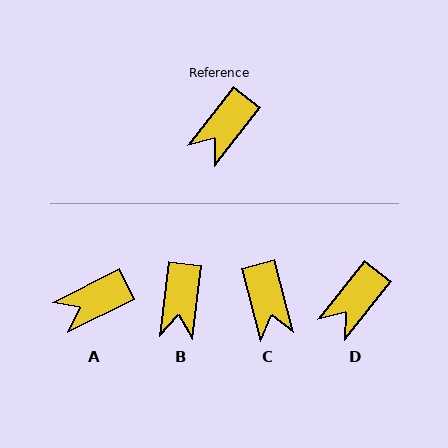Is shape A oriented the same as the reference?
No, it is off by about 26 degrees.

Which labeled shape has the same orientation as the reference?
D.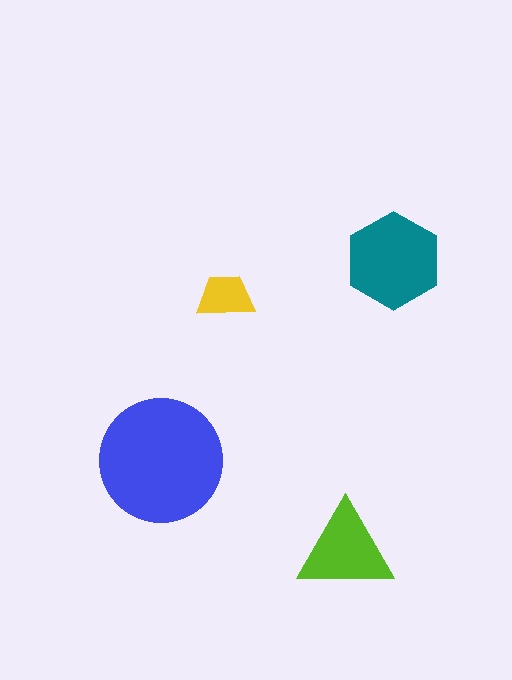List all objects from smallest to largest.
The yellow trapezoid, the lime triangle, the teal hexagon, the blue circle.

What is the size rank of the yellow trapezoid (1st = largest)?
4th.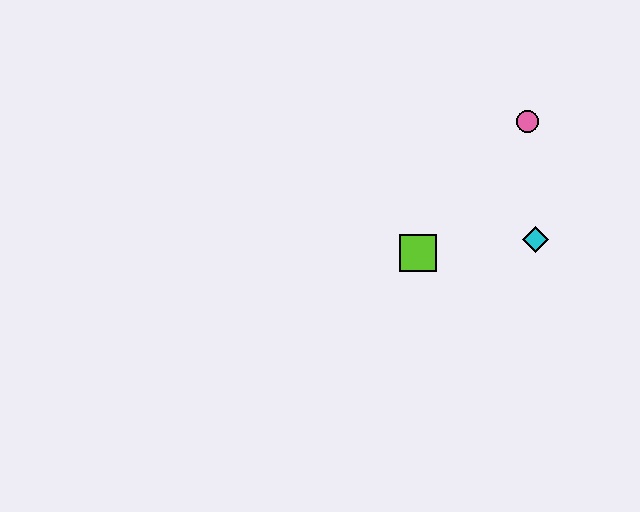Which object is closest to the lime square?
The cyan diamond is closest to the lime square.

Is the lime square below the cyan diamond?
Yes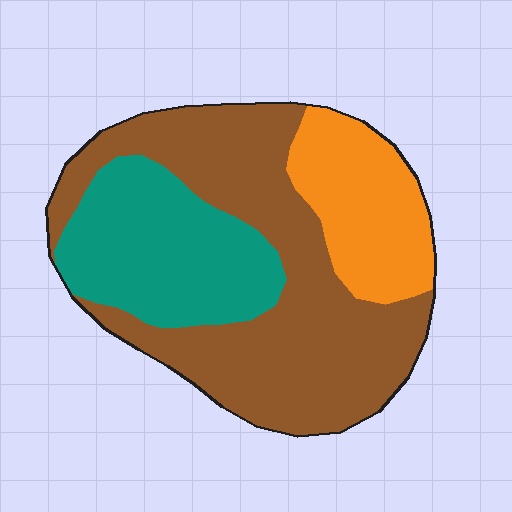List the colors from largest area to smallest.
From largest to smallest: brown, teal, orange.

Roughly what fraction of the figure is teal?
Teal takes up about one quarter (1/4) of the figure.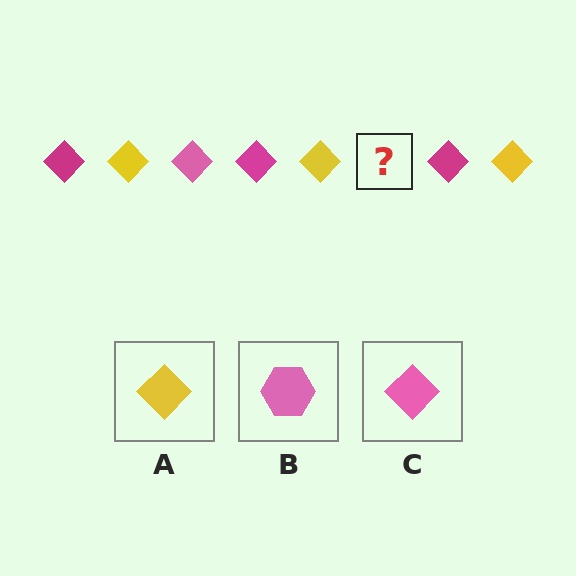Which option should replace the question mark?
Option C.